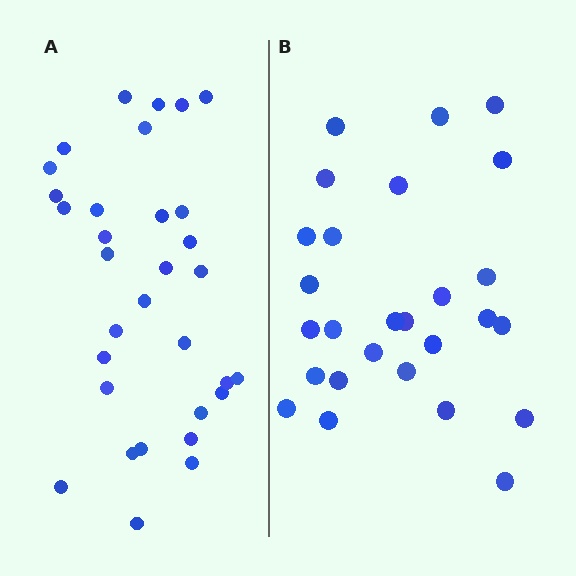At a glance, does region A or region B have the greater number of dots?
Region A (the left region) has more dots.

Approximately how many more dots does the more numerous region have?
Region A has about 5 more dots than region B.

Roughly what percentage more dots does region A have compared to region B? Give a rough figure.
About 20% more.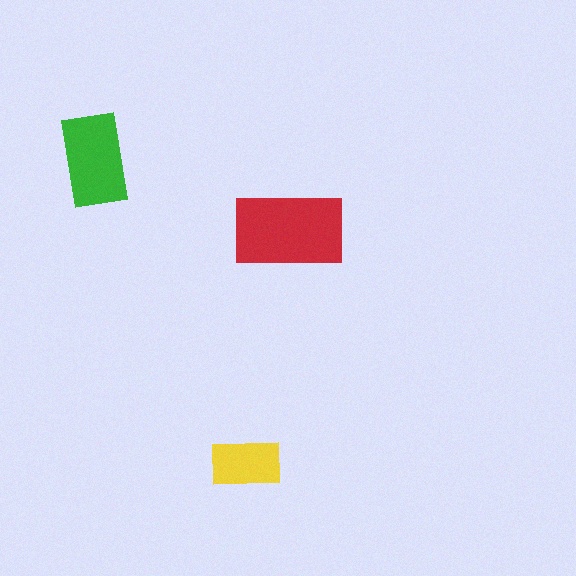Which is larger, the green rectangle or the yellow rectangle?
The green one.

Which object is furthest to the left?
The green rectangle is leftmost.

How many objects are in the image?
There are 3 objects in the image.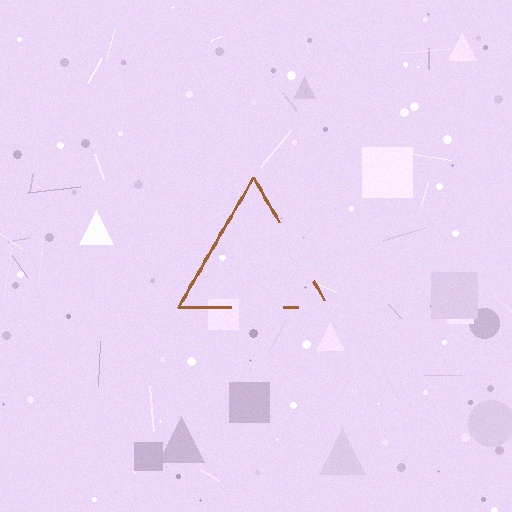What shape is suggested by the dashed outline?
The dashed outline suggests a triangle.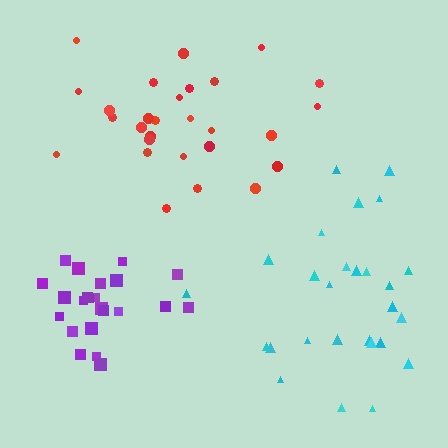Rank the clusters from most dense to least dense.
purple, red, cyan.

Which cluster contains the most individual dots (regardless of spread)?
Red (28).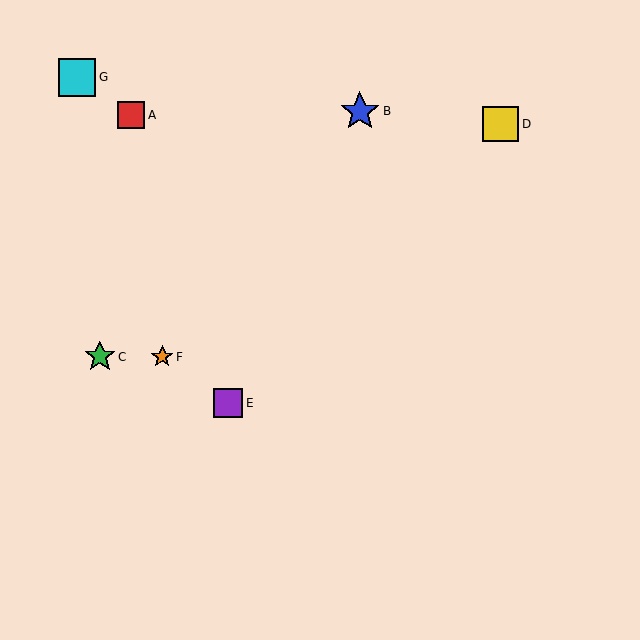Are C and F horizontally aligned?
Yes, both are at y≈357.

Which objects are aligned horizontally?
Objects C, F are aligned horizontally.